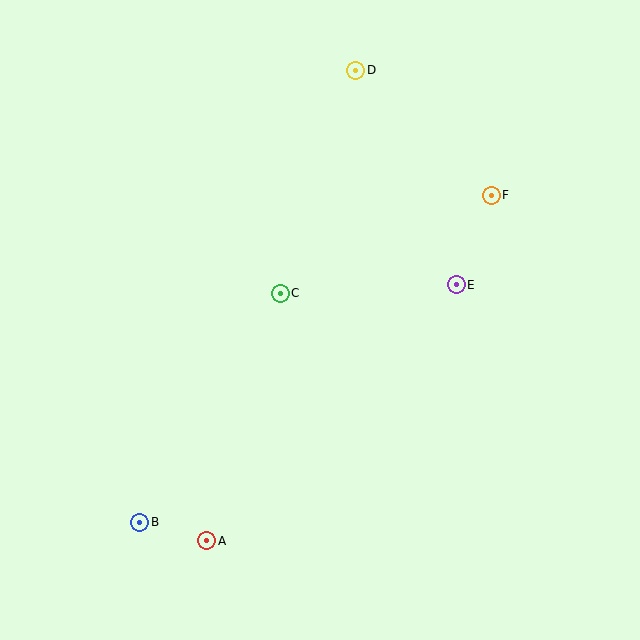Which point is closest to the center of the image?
Point C at (280, 293) is closest to the center.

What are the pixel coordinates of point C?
Point C is at (280, 293).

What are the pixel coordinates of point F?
Point F is at (491, 195).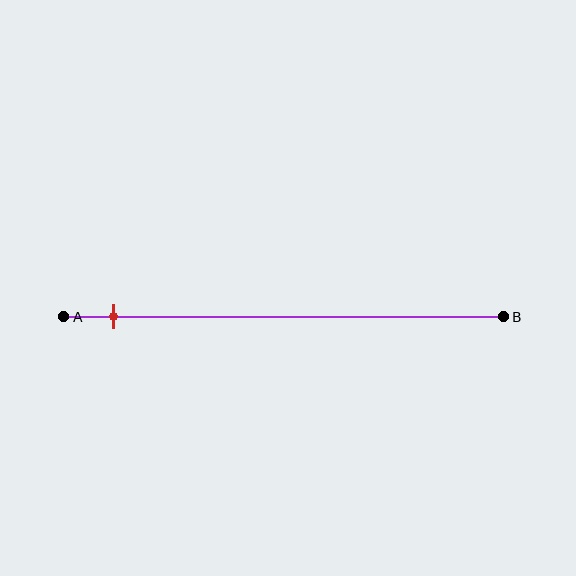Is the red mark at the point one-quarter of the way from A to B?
No, the mark is at about 10% from A, not at the 25% one-quarter point.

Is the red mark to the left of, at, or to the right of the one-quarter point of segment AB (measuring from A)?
The red mark is to the left of the one-quarter point of segment AB.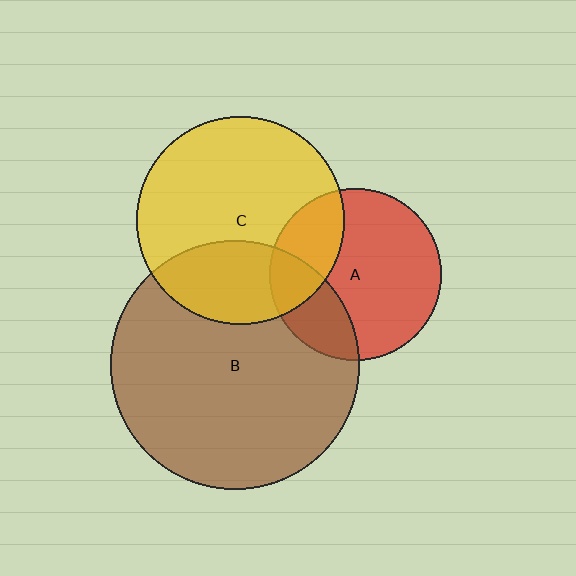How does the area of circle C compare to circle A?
Approximately 1.5 times.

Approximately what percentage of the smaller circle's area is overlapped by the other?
Approximately 25%.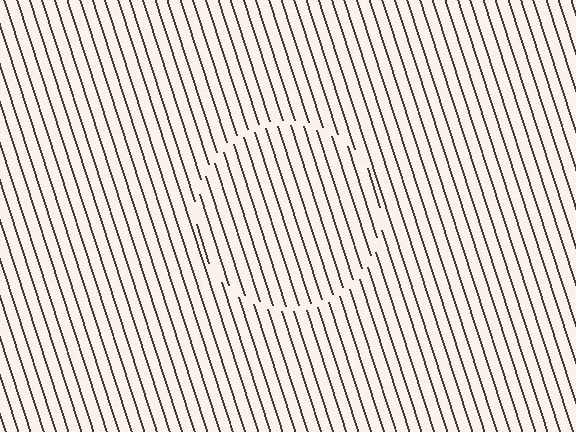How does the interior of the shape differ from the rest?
The interior of the shape contains the same grating, shifted by half a period — the contour is defined by the phase discontinuity where line-ends from the inner and outer gratings abut.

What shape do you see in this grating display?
An illusory circle. The interior of the shape contains the same grating, shifted by half a period — the contour is defined by the phase discontinuity where line-ends from the inner and outer gratings abut.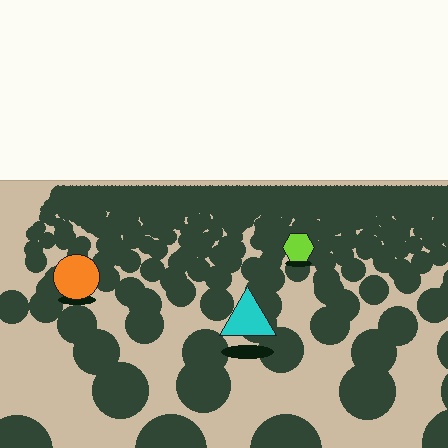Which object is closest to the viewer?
The cyan triangle is closest. The texture marks near it are larger and more spread out.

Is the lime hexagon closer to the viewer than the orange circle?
No. The orange circle is closer — you can tell from the texture gradient: the ground texture is coarser near it.